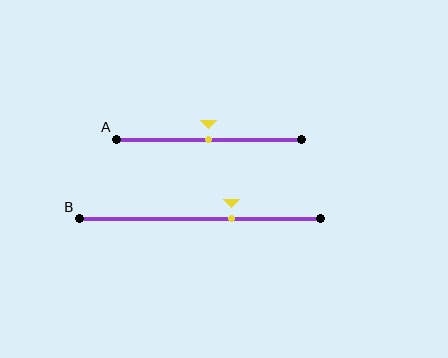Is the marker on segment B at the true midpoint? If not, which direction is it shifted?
No, the marker on segment B is shifted to the right by about 13% of the segment length.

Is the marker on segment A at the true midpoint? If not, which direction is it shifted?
Yes, the marker on segment A is at the true midpoint.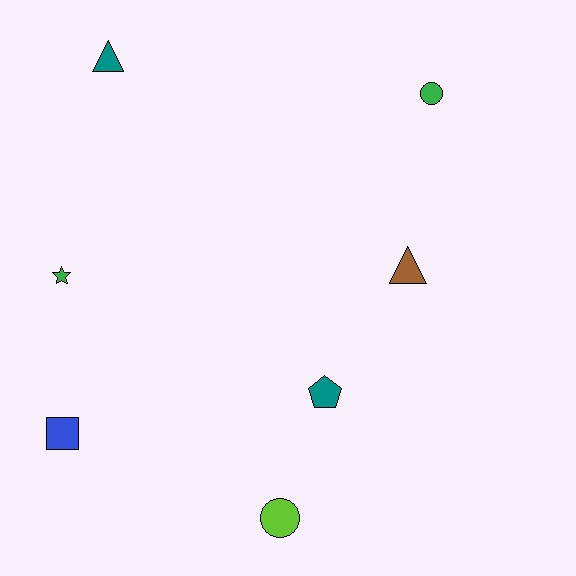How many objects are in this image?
There are 7 objects.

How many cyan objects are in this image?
There are no cyan objects.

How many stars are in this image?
There is 1 star.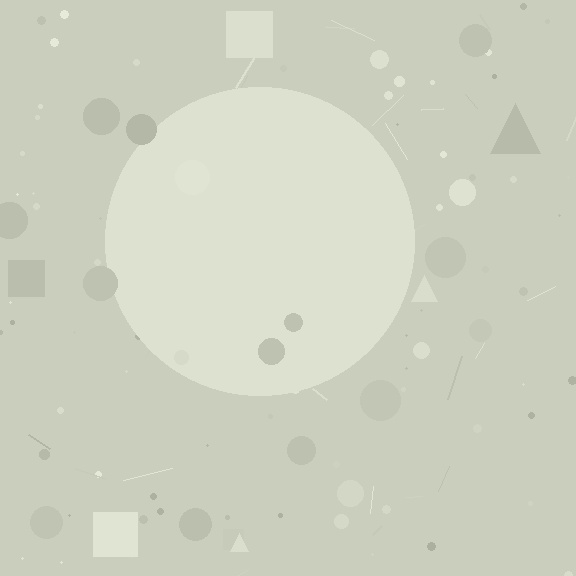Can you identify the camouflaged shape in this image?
The camouflaged shape is a circle.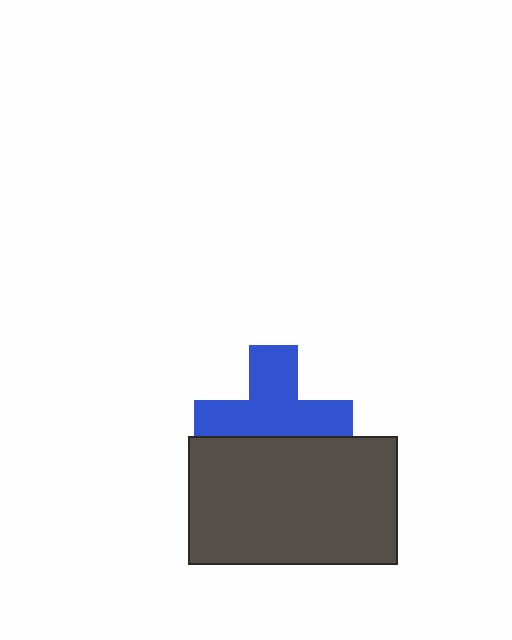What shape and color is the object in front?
The object in front is a dark gray rectangle.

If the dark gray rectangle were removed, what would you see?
You would see the complete blue cross.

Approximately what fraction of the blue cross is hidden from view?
Roughly 37% of the blue cross is hidden behind the dark gray rectangle.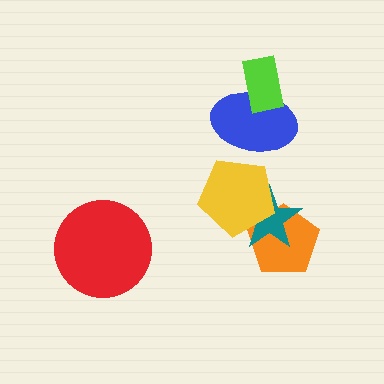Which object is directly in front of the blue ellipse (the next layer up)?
The yellow pentagon is directly in front of the blue ellipse.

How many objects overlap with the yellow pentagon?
3 objects overlap with the yellow pentagon.